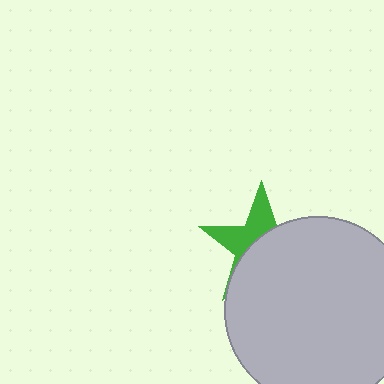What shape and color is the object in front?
The object in front is a light gray circle.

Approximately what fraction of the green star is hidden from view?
Roughly 62% of the green star is hidden behind the light gray circle.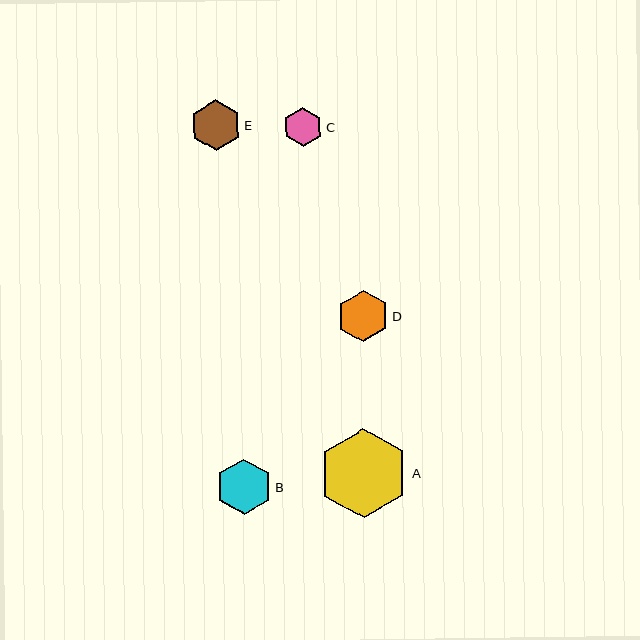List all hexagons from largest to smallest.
From largest to smallest: A, B, D, E, C.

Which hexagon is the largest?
Hexagon A is the largest with a size of approximately 90 pixels.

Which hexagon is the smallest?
Hexagon C is the smallest with a size of approximately 39 pixels.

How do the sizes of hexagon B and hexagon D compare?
Hexagon B and hexagon D are approximately the same size.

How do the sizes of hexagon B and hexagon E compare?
Hexagon B and hexagon E are approximately the same size.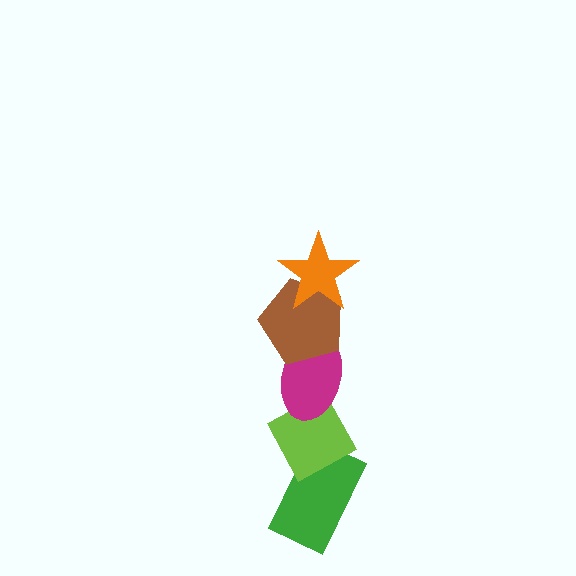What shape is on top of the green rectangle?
The lime diamond is on top of the green rectangle.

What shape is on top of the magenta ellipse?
The brown pentagon is on top of the magenta ellipse.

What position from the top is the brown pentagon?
The brown pentagon is 2nd from the top.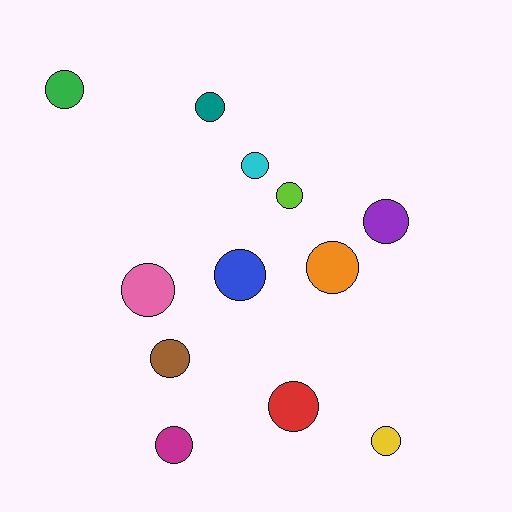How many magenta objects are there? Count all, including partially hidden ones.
There is 1 magenta object.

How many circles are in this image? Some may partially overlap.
There are 12 circles.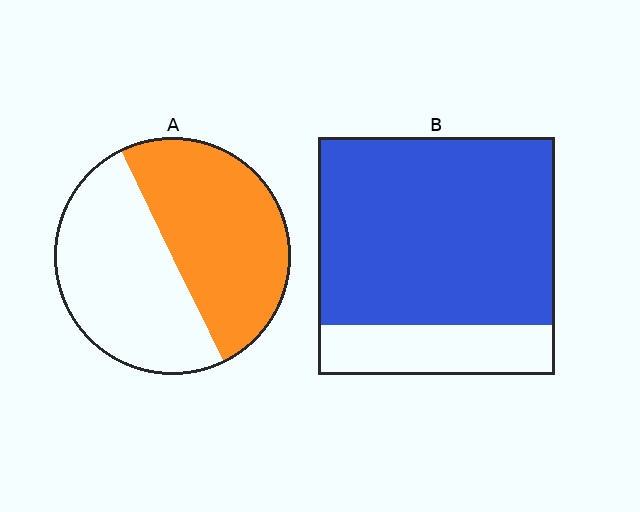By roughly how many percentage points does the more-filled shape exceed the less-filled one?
By roughly 30 percentage points (B over A).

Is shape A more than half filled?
Roughly half.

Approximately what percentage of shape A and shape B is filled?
A is approximately 50% and B is approximately 80%.